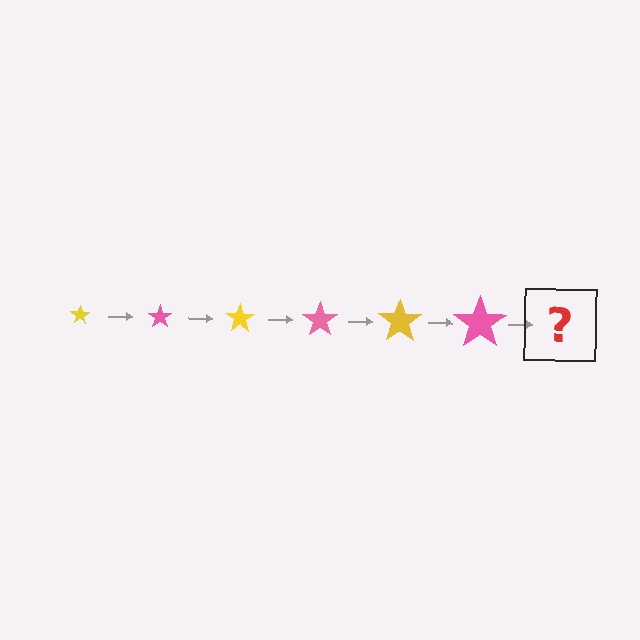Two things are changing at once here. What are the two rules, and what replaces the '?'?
The two rules are that the star grows larger each step and the color cycles through yellow and pink. The '?' should be a yellow star, larger than the previous one.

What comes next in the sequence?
The next element should be a yellow star, larger than the previous one.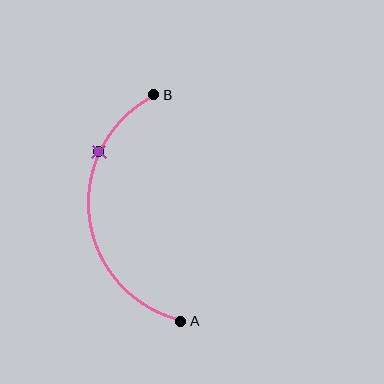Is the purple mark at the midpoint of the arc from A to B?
No. The purple mark lies on the arc but is closer to endpoint B. The arc midpoint would be at the point on the curve equidistant along the arc from both A and B.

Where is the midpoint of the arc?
The arc midpoint is the point on the curve farthest from the straight line joining A and B. It sits to the left of that line.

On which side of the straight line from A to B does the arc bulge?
The arc bulges to the left of the straight line connecting A and B.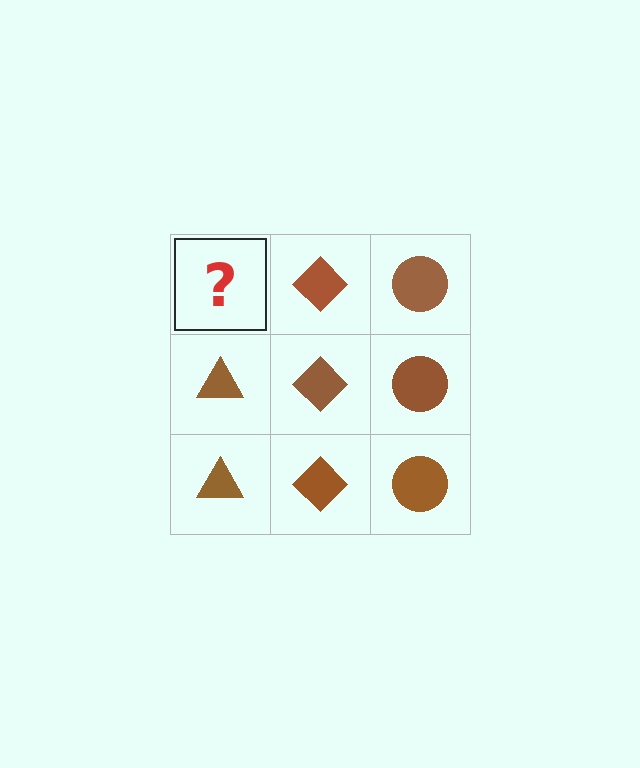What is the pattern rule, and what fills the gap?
The rule is that each column has a consistent shape. The gap should be filled with a brown triangle.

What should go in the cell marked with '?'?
The missing cell should contain a brown triangle.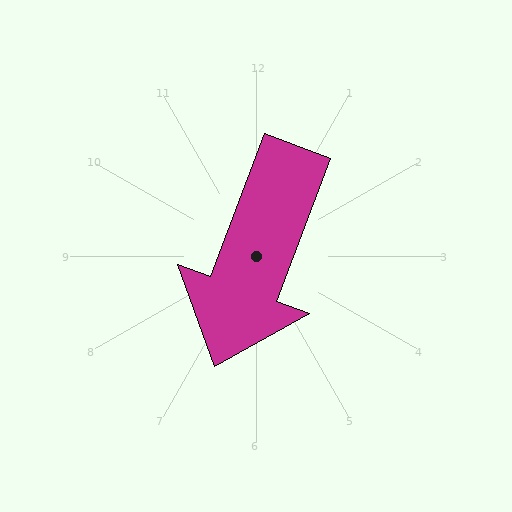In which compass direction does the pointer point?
South.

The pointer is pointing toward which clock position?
Roughly 7 o'clock.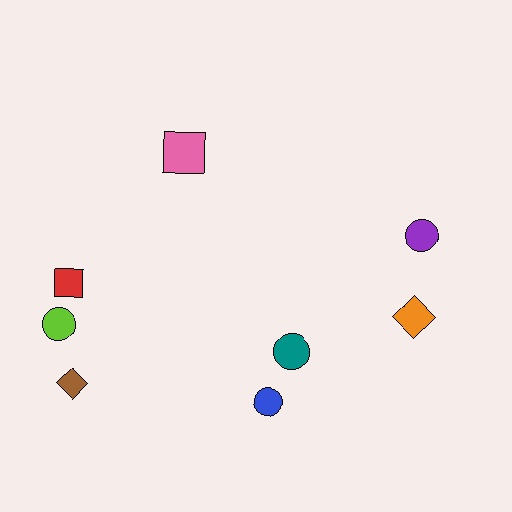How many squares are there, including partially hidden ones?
There are 2 squares.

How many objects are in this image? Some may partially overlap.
There are 8 objects.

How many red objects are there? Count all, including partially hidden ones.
There is 1 red object.